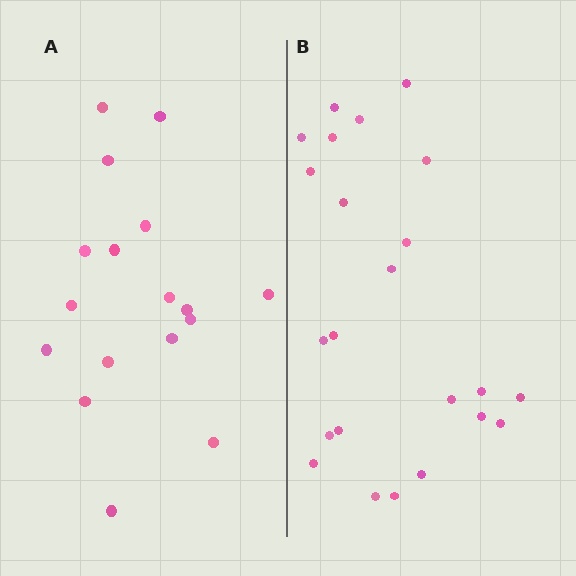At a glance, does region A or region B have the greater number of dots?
Region B (the right region) has more dots.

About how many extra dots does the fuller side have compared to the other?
Region B has about 6 more dots than region A.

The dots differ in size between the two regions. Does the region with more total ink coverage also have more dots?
No. Region A has more total ink coverage because its dots are larger, but region B actually contains more individual dots. Total area can be misleading — the number of items is what matters here.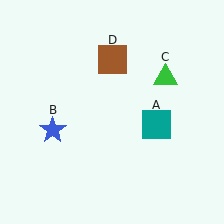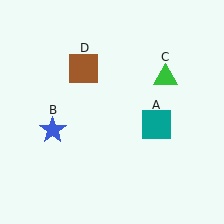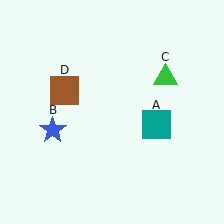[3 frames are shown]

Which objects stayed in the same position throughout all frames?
Teal square (object A) and blue star (object B) and green triangle (object C) remained stationary.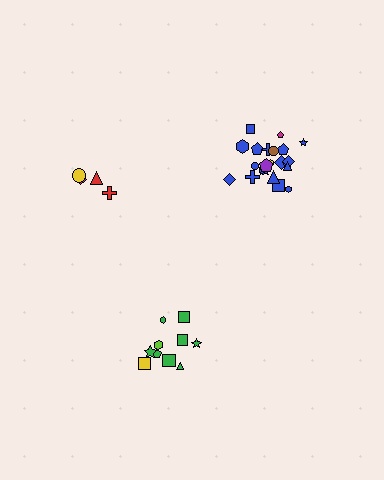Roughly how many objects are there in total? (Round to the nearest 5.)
Roughly 35 objects in total.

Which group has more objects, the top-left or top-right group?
The top-right group.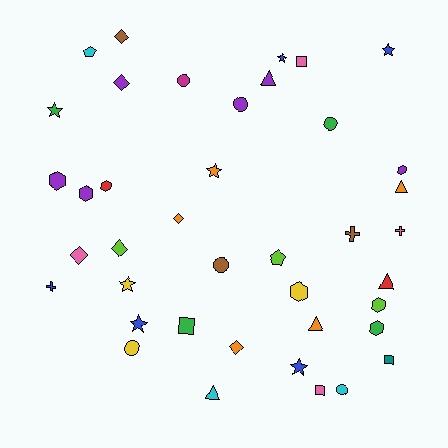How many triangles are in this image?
There are 5 triangles.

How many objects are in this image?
There are 40 objects.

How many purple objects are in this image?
There are 6 purple objects.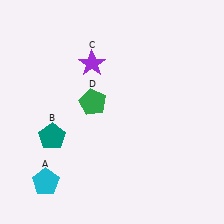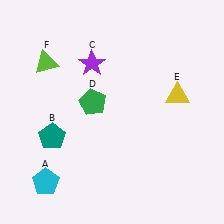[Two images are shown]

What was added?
A yellow triangle (E), a lime triangle (F) were added in Image 2.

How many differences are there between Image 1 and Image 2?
There are 2 differences between the two images.